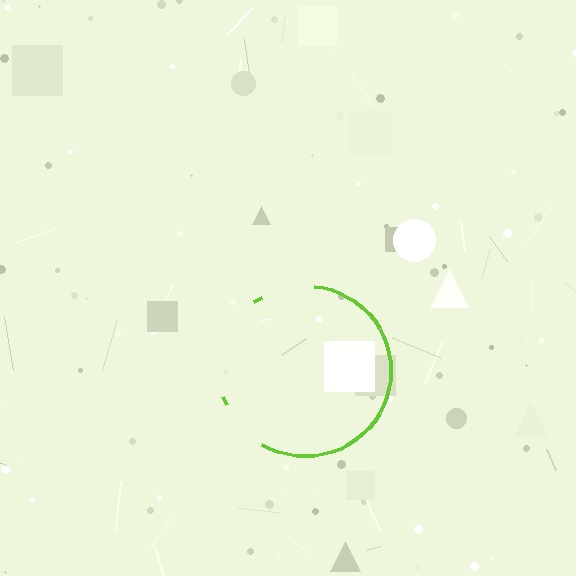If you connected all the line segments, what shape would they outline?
They would outline a circle.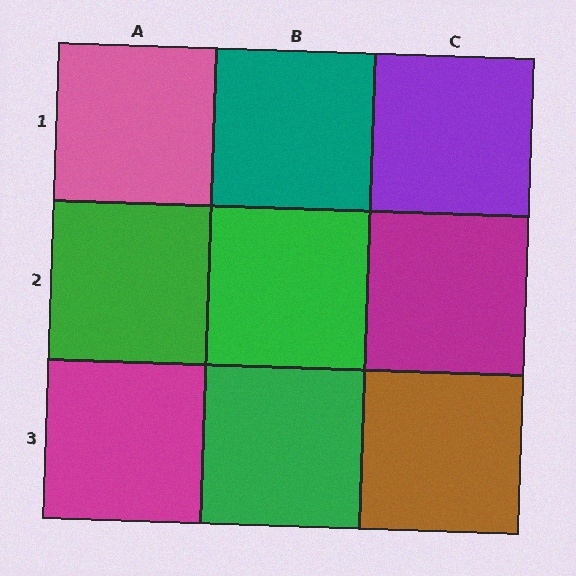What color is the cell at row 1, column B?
Teal.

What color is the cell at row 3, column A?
Magenta.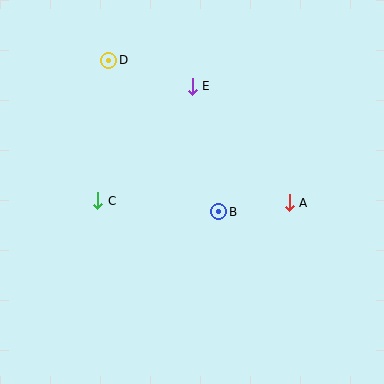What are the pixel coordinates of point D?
Point D is at (109, 60).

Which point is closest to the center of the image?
Point B at (219, 212) is closest to the center.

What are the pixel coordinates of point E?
Point E is at (192, 86).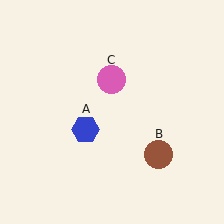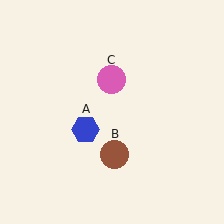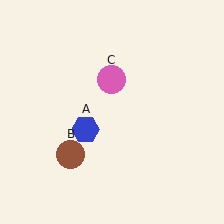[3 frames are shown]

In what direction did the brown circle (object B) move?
The brown circle (object B) moved left.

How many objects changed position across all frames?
1 object changed position: brown circle (object B).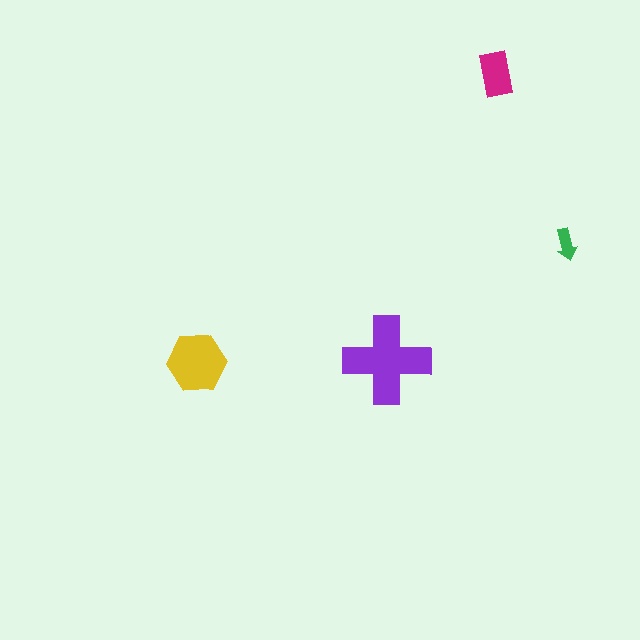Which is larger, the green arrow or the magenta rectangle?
The magenta rectangle.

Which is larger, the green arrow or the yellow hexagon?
The yellow hexagon.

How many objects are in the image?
There are 4 objects in the image.